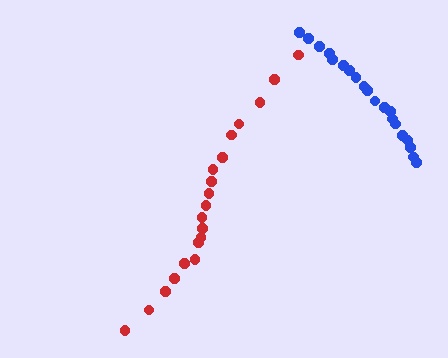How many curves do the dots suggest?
There are 2 distinct paths.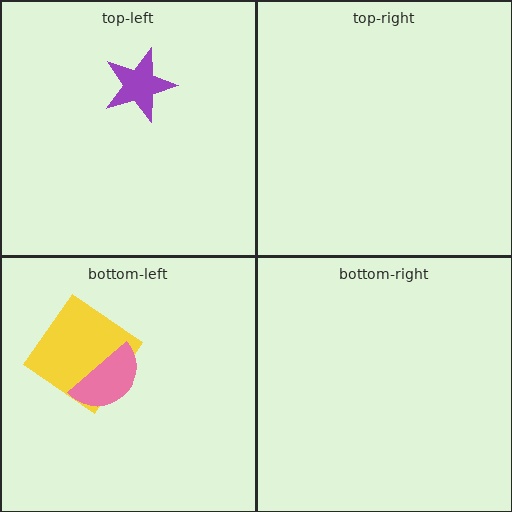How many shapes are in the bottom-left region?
2.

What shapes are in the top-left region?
The purple star.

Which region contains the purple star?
The top-left region.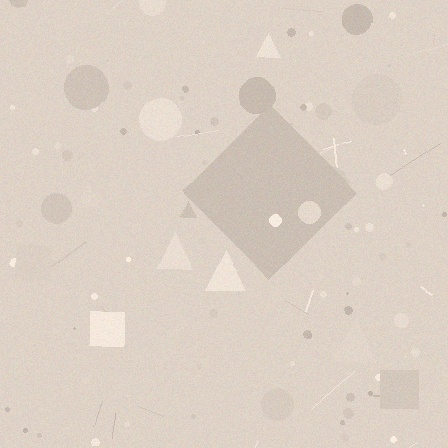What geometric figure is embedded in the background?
A diamond is embedded in the background.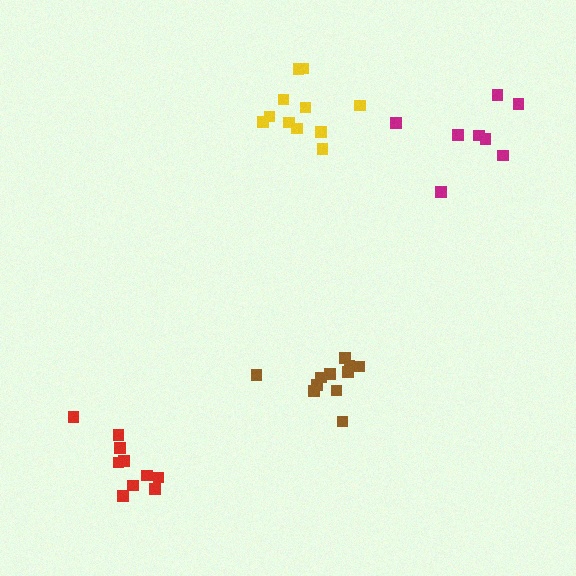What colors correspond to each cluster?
The clusters are colored: yellow, brown, red, magenta.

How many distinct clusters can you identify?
There are 4 distinct clusters.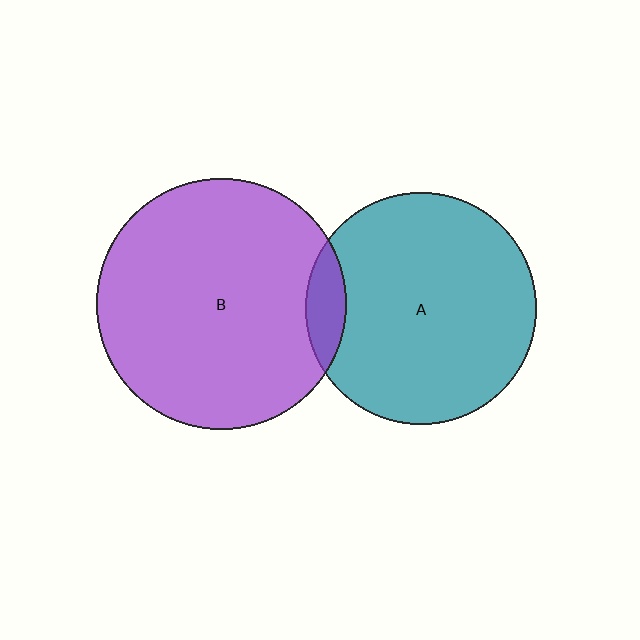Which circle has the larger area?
Circle B (purple).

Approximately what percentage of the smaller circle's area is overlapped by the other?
Approximately 10%.